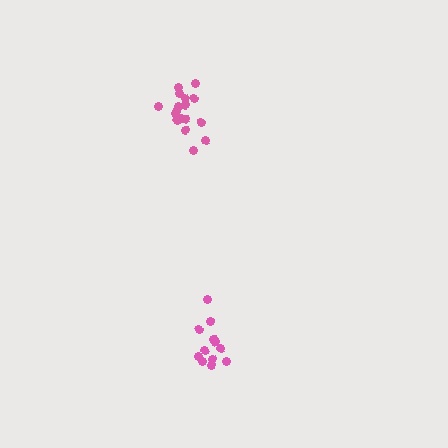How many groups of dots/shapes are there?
There are 2 groups.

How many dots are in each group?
Group 1: 12 dots, Group 2: 17 dots (29 total).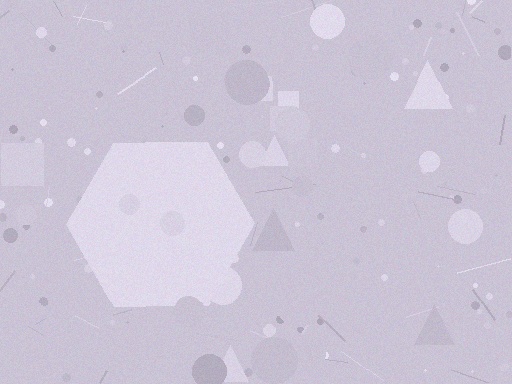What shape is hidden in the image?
A hexagon is hidden in the image.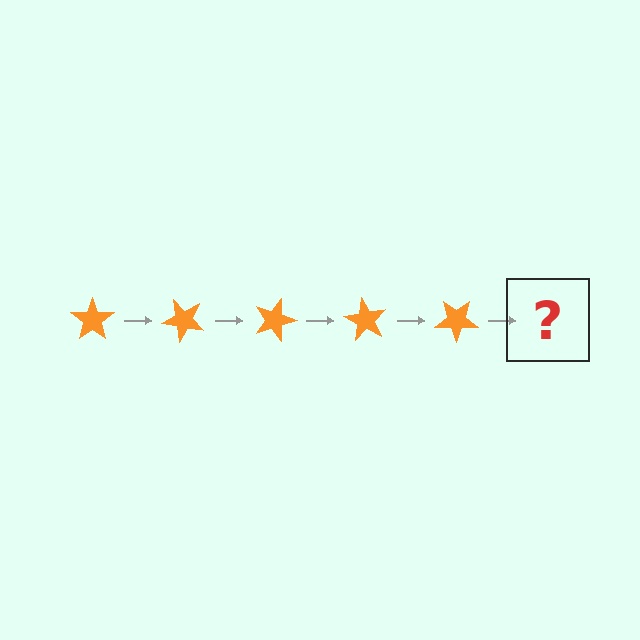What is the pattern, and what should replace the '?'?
The pattern is that the star rotates 45 degrees each step. The '?' should be an orange star rotated 225 degrees.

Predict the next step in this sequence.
The next step is an orange star rotated 225 degrees.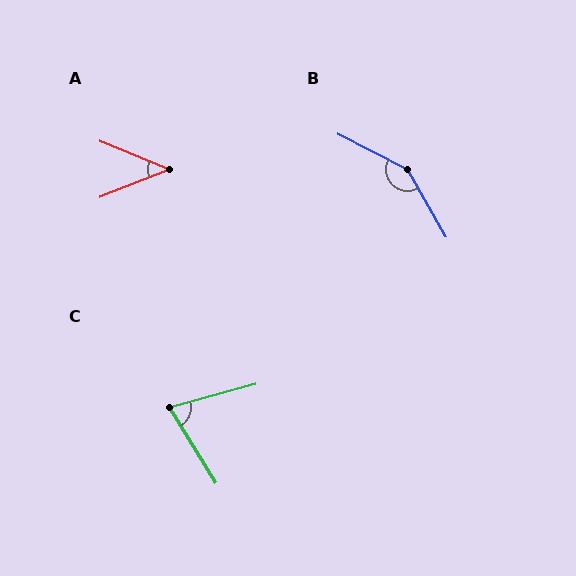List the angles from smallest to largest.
A (44°), C (73°), B (146°).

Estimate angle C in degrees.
Approximately 73 degrees.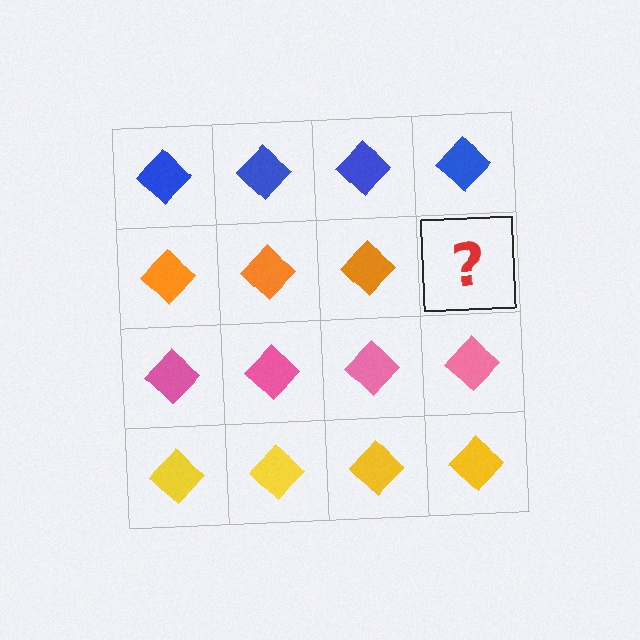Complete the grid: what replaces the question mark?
The question mark should be replaced with an orange diamond.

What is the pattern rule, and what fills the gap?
The rule is that each row has a consistent color. The gap should be filled with an orange diamond.